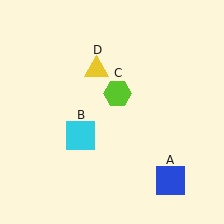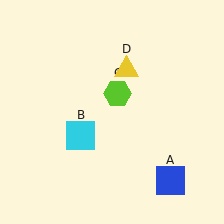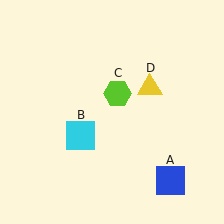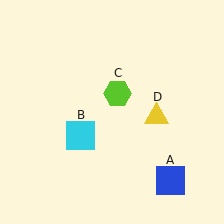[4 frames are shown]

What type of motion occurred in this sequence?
The yellow triangle (object D) rotated clockwise around the center of the scene.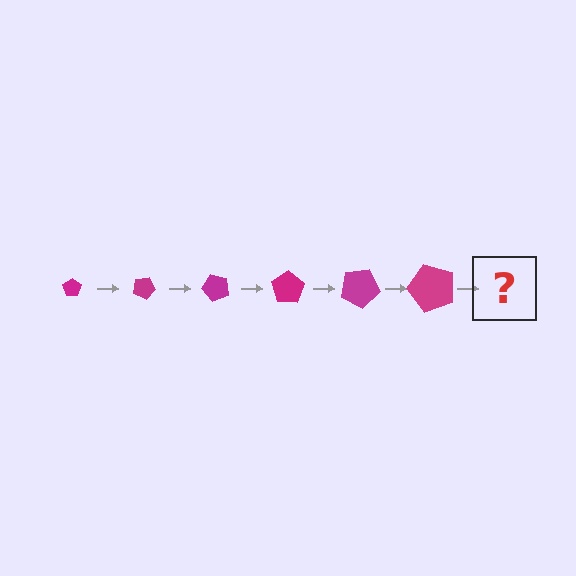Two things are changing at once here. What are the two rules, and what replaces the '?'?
The two rules are that the pentagon grows larger each step and it rotates 25 degrees each step. The '?' should be a pentagon, larger than the previous one and rotated 150 degrees from the start.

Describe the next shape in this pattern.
It should be a pentagon, larger than the previous one and rotated 150 degrees from the start.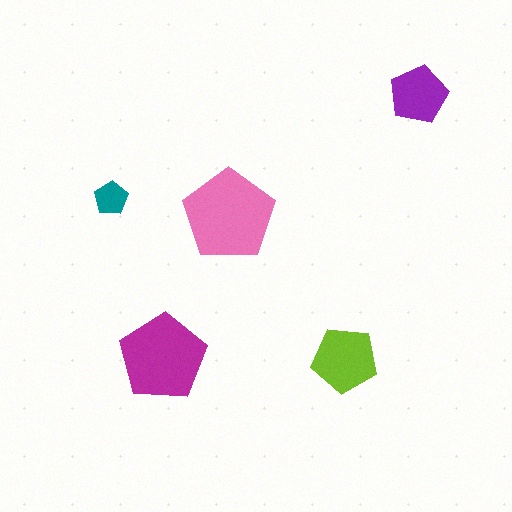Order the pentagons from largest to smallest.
the pink one, the magenta one, the lime one, the purple one, the teal one.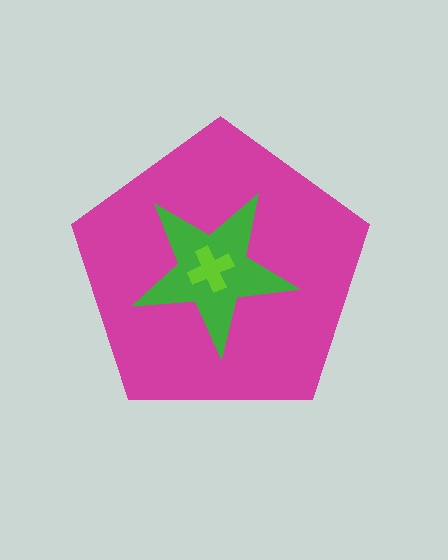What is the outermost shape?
The magenta pentagon.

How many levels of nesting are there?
3.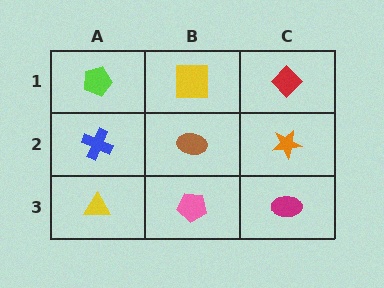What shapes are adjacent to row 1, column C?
An orange star (row 2, column C), a yellow square (row 1, column B).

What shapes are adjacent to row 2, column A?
A lime pentagon (row 1, column A), a yellow triangle (row 3, column A), a brown ellipse (row 2, column B).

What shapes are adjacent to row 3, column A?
A blue cross (row 2, column A), a pink pentagon (row 3, column B).